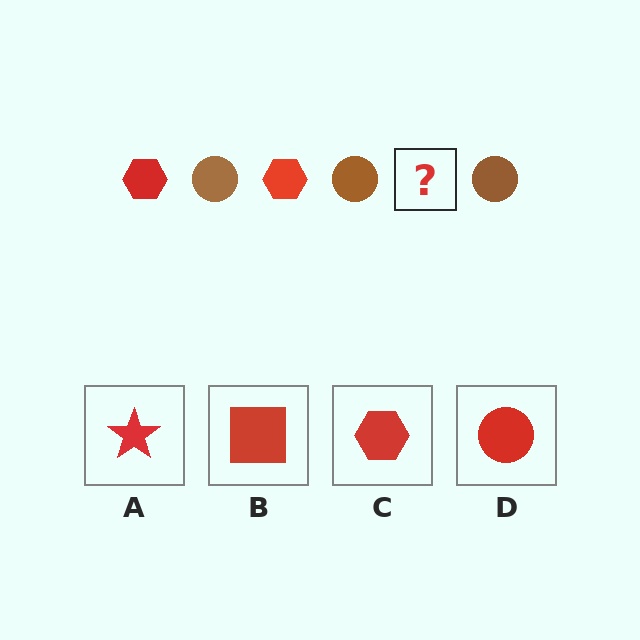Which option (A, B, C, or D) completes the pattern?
C.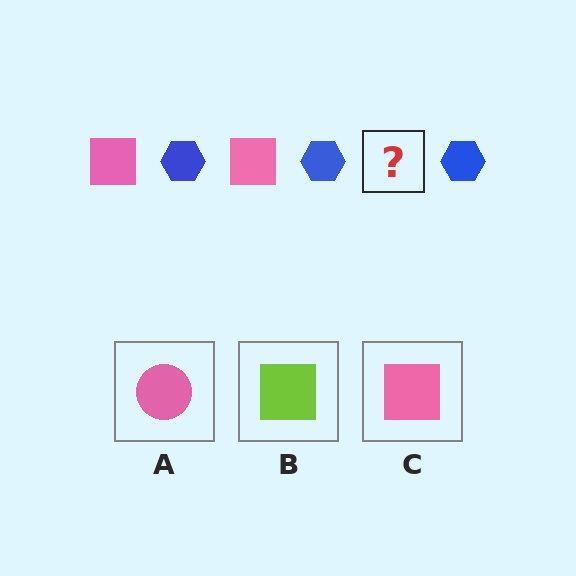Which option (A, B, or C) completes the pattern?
C.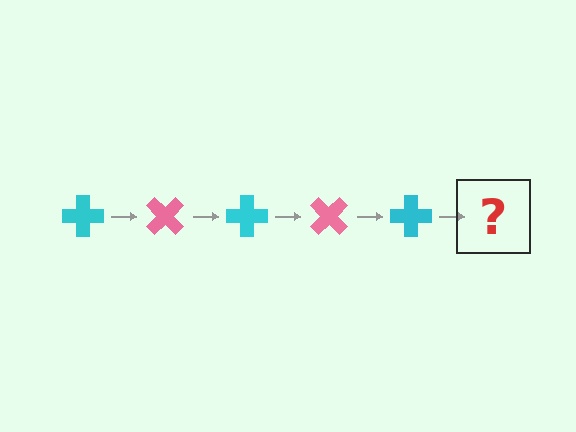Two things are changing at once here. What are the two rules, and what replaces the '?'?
The two rules are that it rotates 45 degrees each step and the color cycles through cyan and pink. The '?' should be a pink cross, rotated 225 degrees from the start.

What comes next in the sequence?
The next element should be a pink cross, rotated 225 degrees from the start.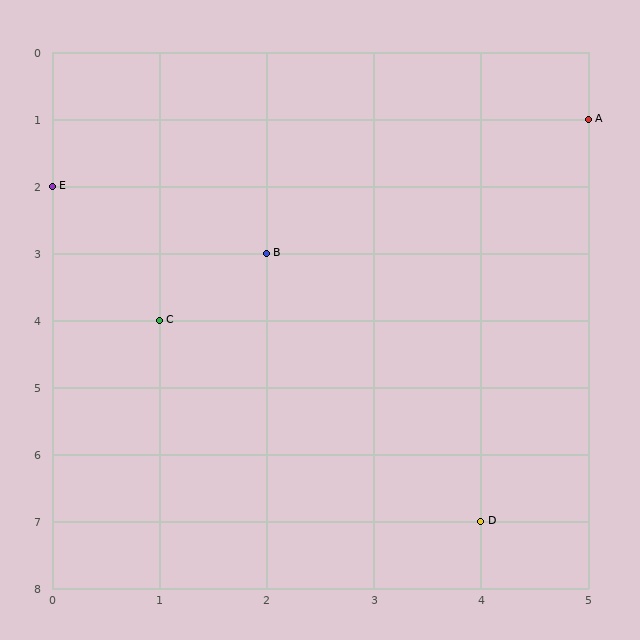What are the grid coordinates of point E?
Point E is at grid coordinates (0, 2).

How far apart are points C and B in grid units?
Points C and B are 1 column and 1 row apart (about 1.4 grid units diagonally).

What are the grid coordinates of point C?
Point C is at grid coordinates (1, 4).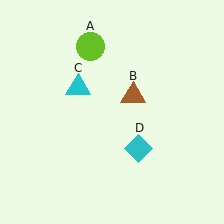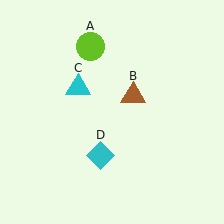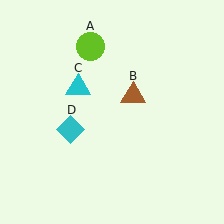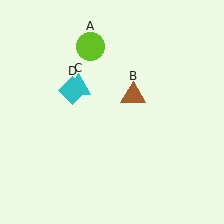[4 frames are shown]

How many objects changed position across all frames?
1 object changed position: cyan diamond (object D).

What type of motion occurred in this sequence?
The cyan diamond (object D) rotated clockwise around the center of the scene.